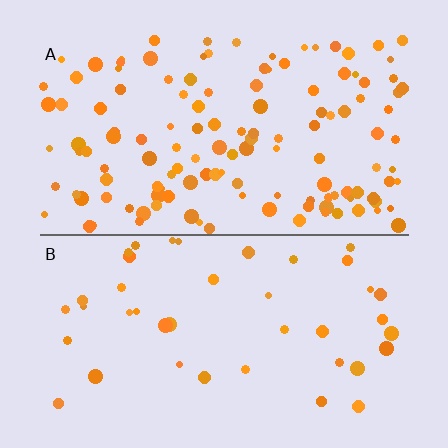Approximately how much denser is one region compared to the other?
Approximately 3.0× — region A over region B.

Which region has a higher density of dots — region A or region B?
A (the top).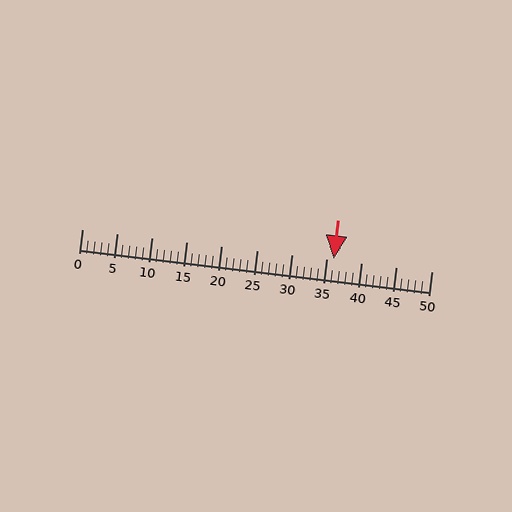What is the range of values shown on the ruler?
The ruler shows values from 0 to 50.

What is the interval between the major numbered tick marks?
The major tick marks are spaced 5 units apart.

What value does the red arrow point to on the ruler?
The red arrow points to approximately 36.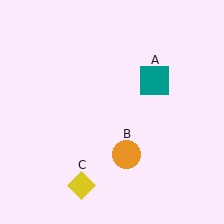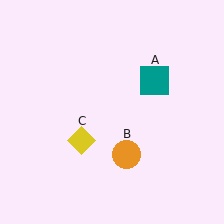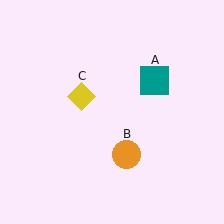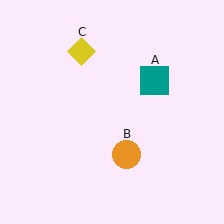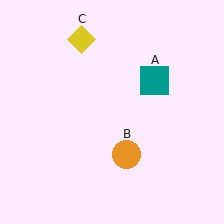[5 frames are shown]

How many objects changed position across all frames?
1 object changed position: yellow diamond (object C).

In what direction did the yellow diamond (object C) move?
The yellow diamond (object C) moved up.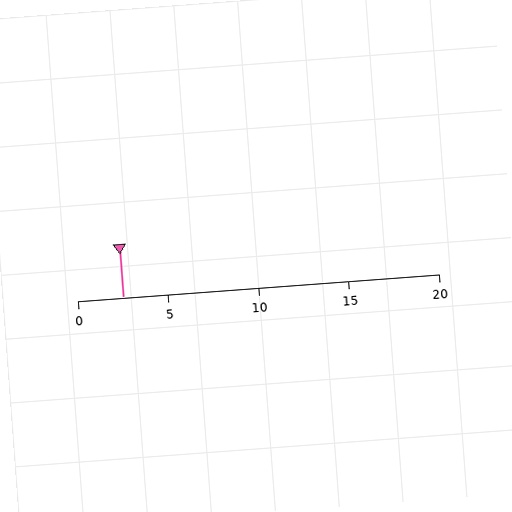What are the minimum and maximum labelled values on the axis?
The axis runs from 0 to 20.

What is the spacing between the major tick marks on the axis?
The major ticks are spaced 5 apart.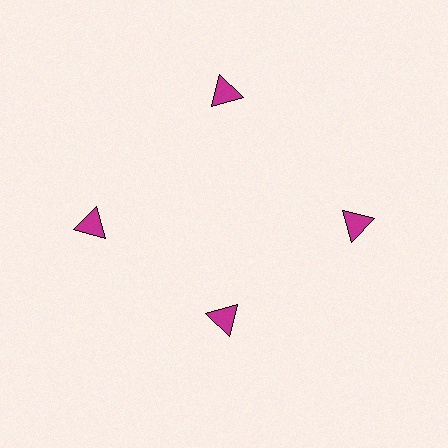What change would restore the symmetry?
The symmetry would be restored by moving it outward, back onto the ring so that all 4 triangles sit at equal angles and equal distance from the center.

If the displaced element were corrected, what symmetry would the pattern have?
It would have 4-fold rotational symmetry — the pattern would map onto itself every 90 degrees.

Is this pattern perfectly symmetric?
No. The 4 magenta triangles are arranged in a ring, but one element near the 6 o'clock position is pulled inward toward the center, breaking the 4-fold rotational symmetry.